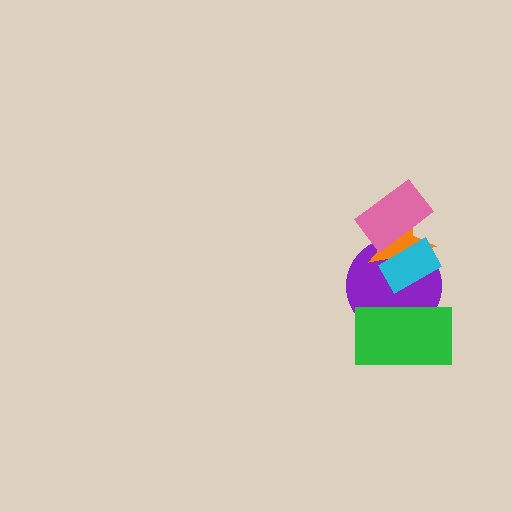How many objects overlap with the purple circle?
4 objects overlap with the purple circle.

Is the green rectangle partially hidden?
No, no other shape covers it.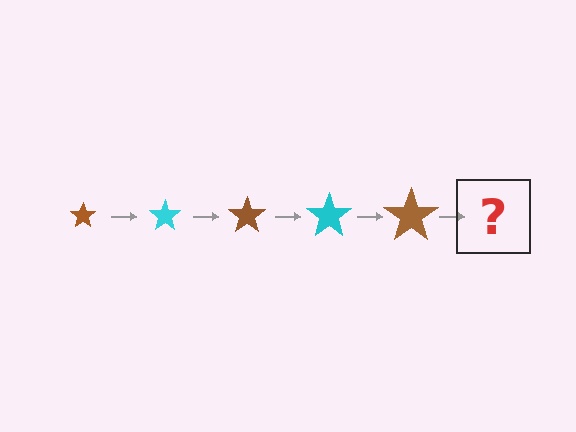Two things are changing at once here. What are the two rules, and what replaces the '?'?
The two rules are that the star grows larger each step and the color cycles through brown and cyan. The '?' should be a cyan star, larger than the previous one.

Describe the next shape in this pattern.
It should be a cyan star, larger than the previous one.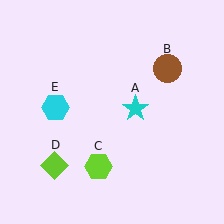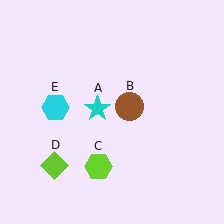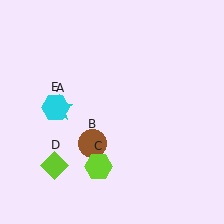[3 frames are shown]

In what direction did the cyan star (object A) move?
The cyan star (object A) moved left.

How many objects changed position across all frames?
2 objects changed position: cyan star (object A), brown circle (object B).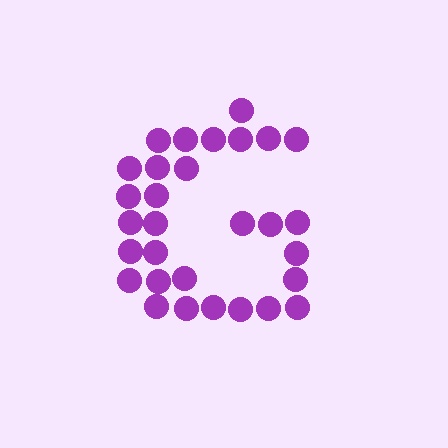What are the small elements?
The small elements are circles.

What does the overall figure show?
The overall figure shows the letter G.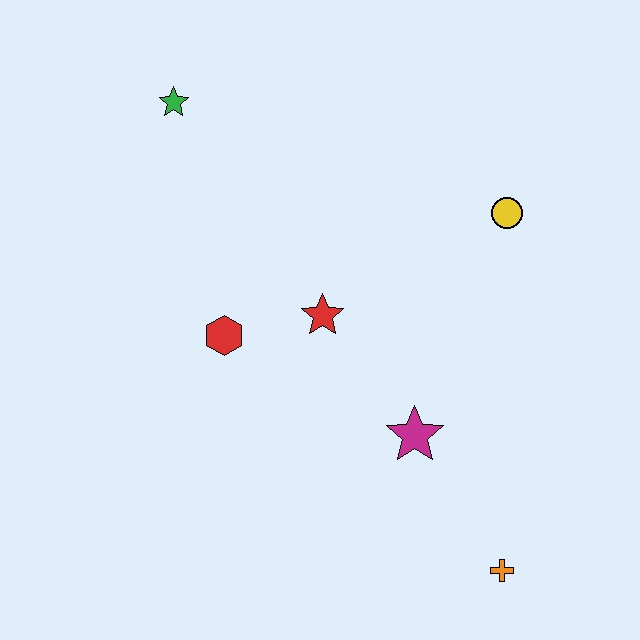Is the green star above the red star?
Yes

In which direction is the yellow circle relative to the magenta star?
The yellow circle is above the magenta star.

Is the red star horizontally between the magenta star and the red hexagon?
Yes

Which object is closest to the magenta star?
The red star is closest to the magenta star.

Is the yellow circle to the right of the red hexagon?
Yes